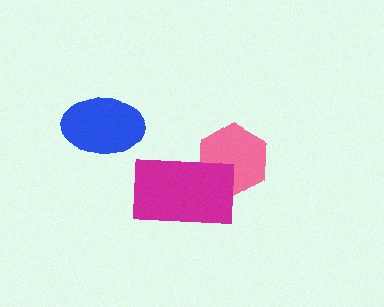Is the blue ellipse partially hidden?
No, no other shape covers it.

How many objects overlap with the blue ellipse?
0 objects overlap with the blue ellipse.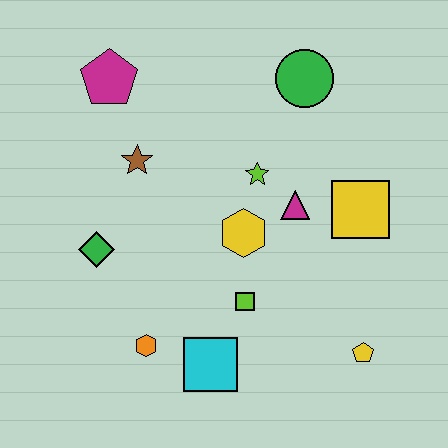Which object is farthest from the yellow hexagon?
The magenta pentagon is farthest from the yellow hexagon.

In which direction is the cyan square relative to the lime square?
The cyan square is below the lime square.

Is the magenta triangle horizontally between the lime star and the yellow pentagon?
Yes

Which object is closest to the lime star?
The magenta triangle is closest to the lime star.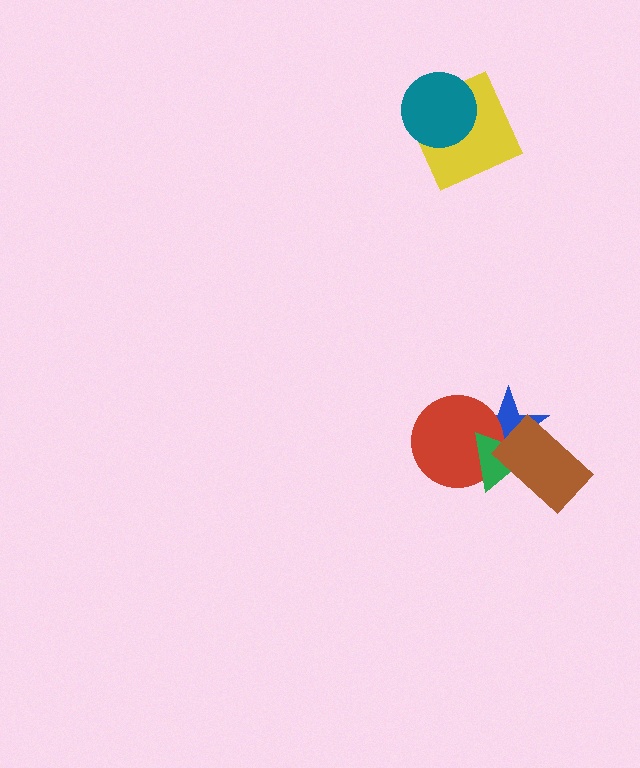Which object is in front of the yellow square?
The teal circle is in front of the yellow square.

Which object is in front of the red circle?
The green triangle is in front of the red circle.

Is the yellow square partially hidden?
Yes, it is partially covered by another shape.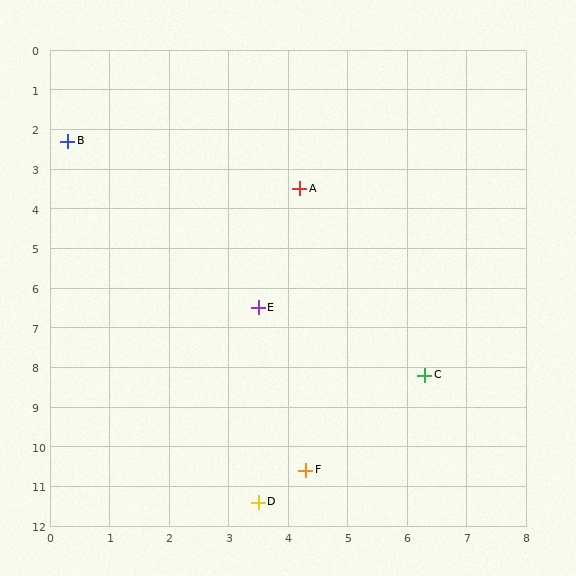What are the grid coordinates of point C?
Point C is at approximately (6.3, 8.2).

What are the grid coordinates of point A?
Point A is at approximately (4.2, 3.5).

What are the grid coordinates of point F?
Point F is at approximately (4.3, 10.6).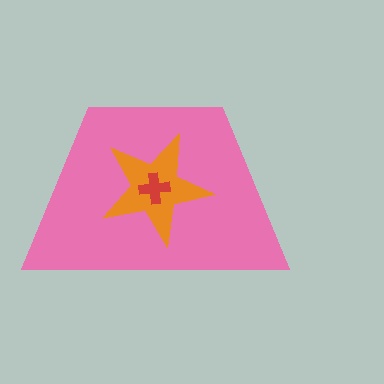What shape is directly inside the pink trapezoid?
The orange star.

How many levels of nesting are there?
3.